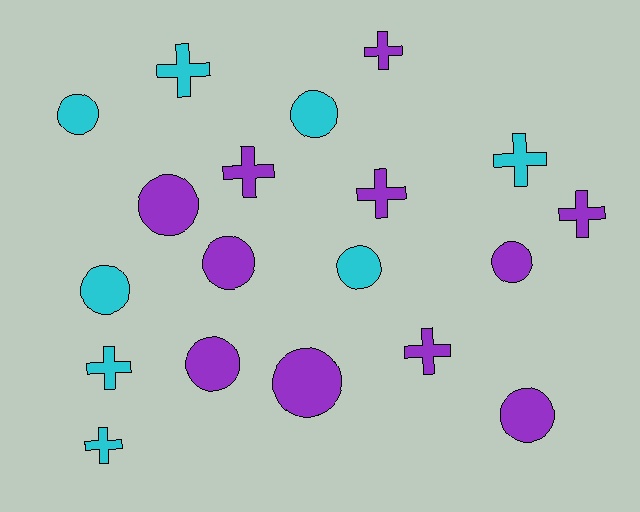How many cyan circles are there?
There are 4 cyan circles.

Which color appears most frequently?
Purple, with 11 objects.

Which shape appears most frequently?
Circle, with 10 objects.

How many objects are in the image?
There are 19 objects.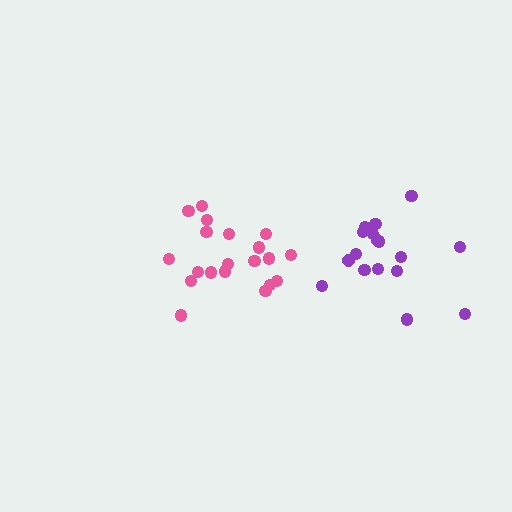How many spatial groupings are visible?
There are 2 spatial groupings.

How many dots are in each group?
Group 1: 17 dots, Group 2: 20 dots (37 total).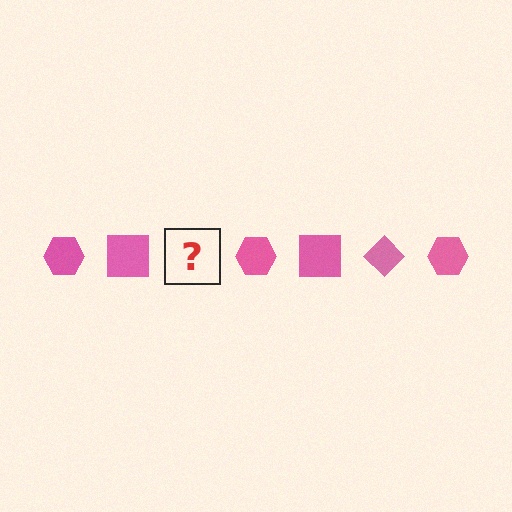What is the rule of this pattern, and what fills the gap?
The rule is that the pattern cycles through hexagon, square, diamond shapes in pink. The gap should be filled with a pink diamond.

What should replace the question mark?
The question mark should be replaced with a pink diamond.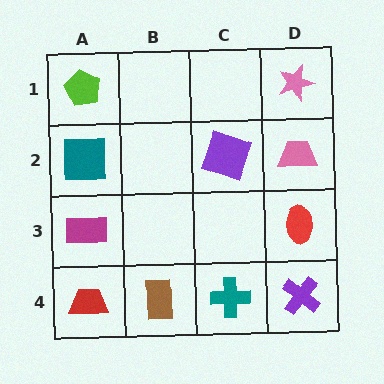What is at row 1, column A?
A lime pentagon.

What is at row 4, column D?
A purple cross.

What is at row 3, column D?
A red ellipse.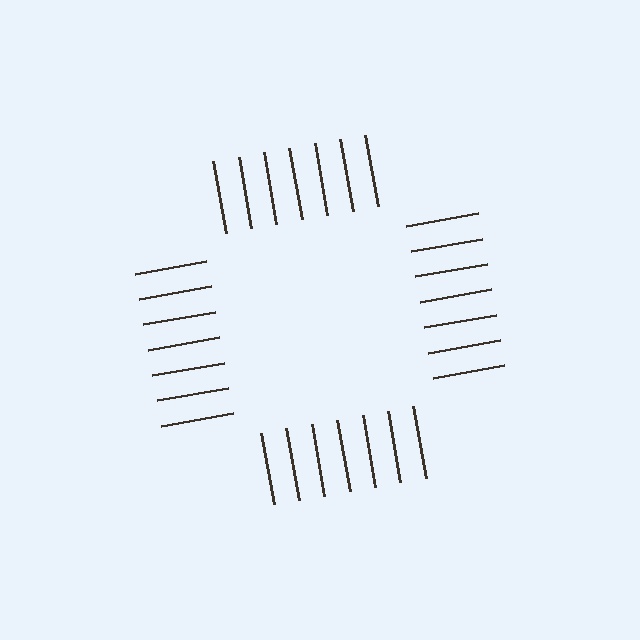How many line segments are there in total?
28 — 7 along each of the 4 edges.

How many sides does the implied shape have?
4 sides — the line-ends trace a square.